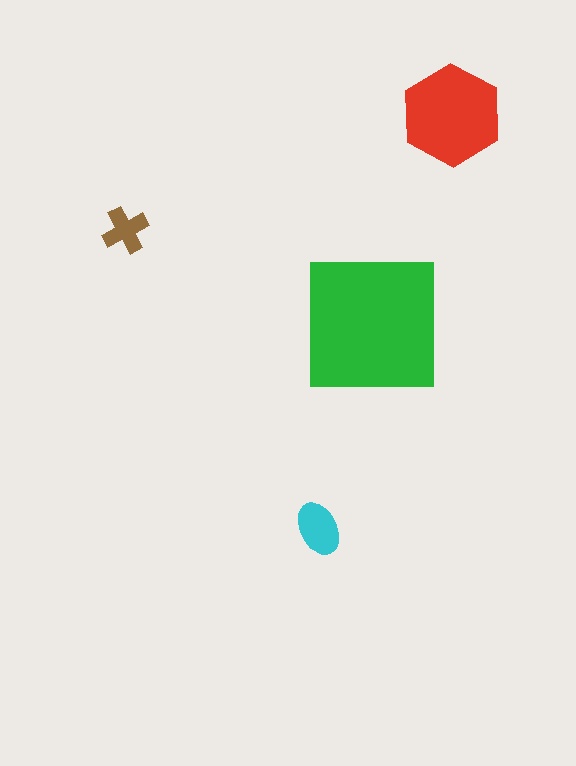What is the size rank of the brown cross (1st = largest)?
4th.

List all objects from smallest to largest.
The brown cross, the cyan ellipse, the red hexagon, the green square.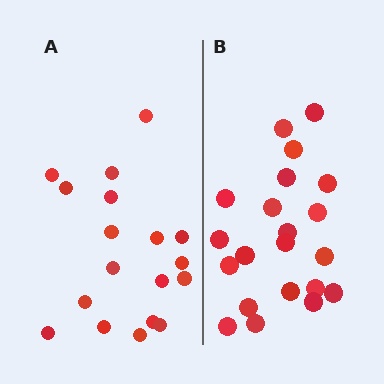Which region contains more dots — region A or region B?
Region B (the right region) has more dots.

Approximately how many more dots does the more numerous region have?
Region B has just a few more — roughly 2 or 3 more dots than region A.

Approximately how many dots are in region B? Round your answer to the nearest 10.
About 20 dots. (The exact count is 21, which rounds to 20.)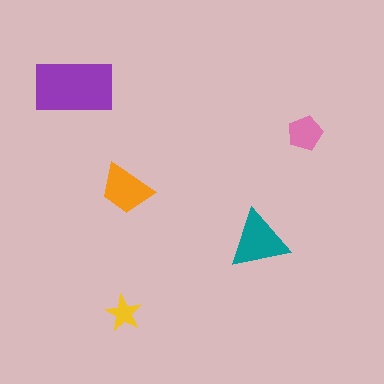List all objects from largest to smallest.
The purple rectangle, the teal triangle, the orange trapezoid, the pink pentagon, the yellow star.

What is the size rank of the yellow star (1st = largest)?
5th.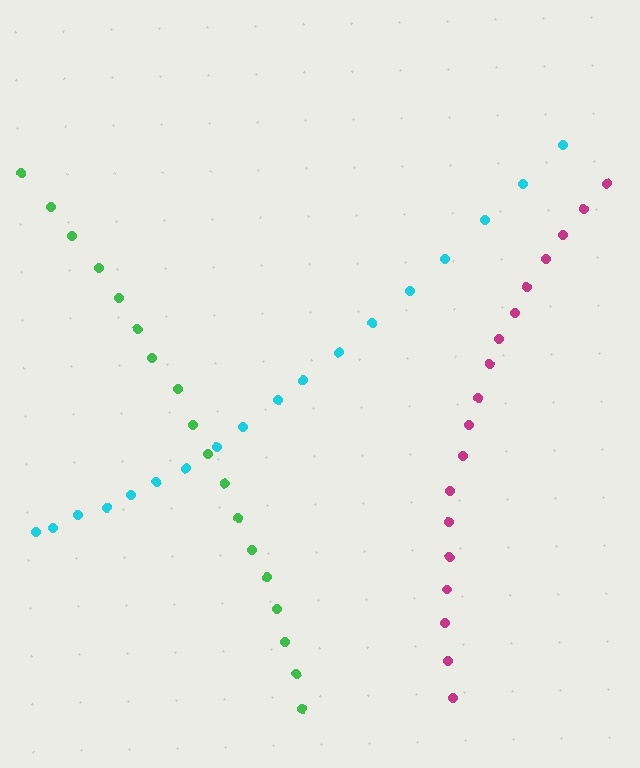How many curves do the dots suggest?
There are 3 distinct paths.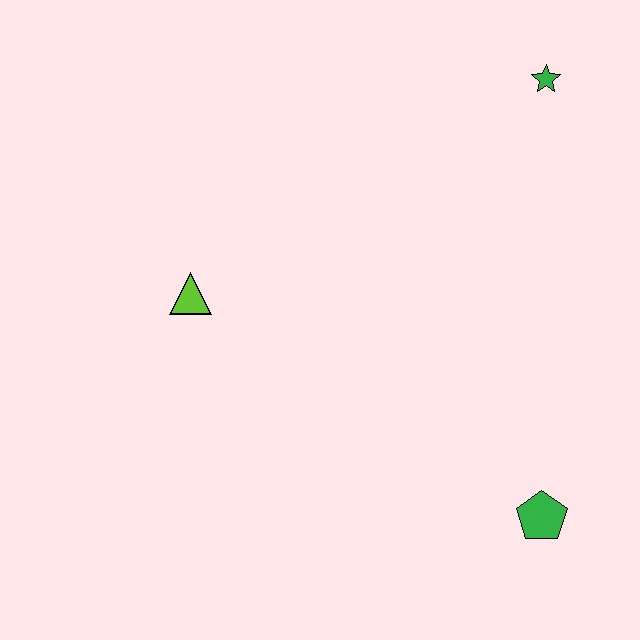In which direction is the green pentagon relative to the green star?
The green pentagon is below the green star.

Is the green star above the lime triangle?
Yes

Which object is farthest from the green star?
The green pentagon is farthest from the green star.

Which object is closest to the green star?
The lime triangle is closest to the green star.